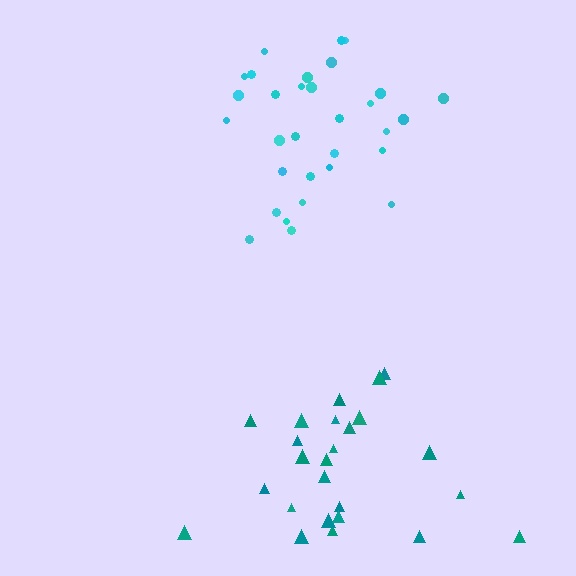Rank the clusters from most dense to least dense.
cyan, teal.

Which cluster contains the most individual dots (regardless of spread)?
Cyan (32).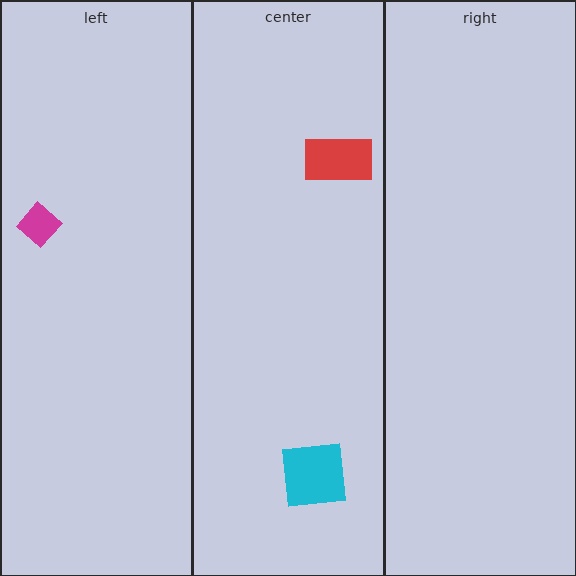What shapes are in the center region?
The red rectangle, the cyan square.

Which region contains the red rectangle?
The center region.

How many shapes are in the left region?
1.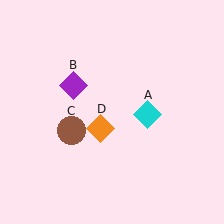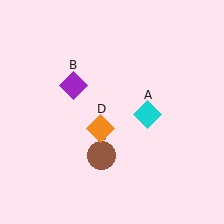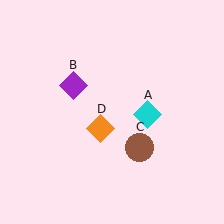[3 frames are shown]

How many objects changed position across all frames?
1 object changed position: brown circle (object C).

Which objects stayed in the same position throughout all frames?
Cyan diamond (object A) and purple diamond (object B) and orange diamond (object D) remained stationary.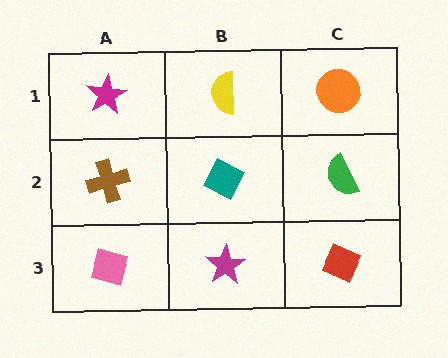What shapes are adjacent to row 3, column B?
A teal diamond (row 2, column B), a pink diamond (row 3, column A), a red diamond (row 3, column C).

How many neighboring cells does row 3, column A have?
2.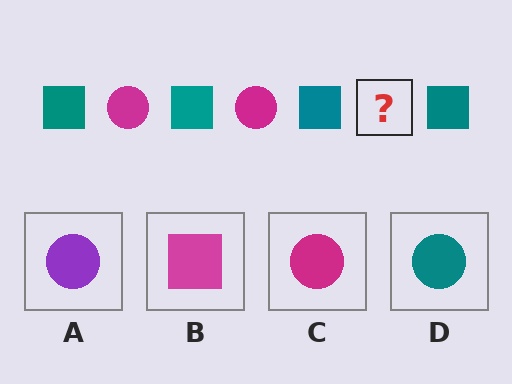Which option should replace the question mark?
Option C.